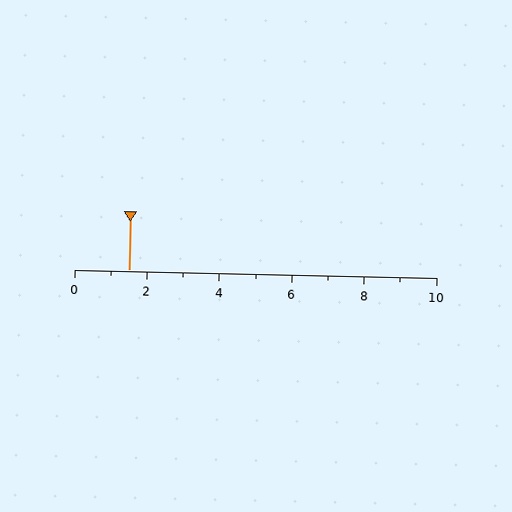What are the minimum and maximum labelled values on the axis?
The axis runs from 0 to 10.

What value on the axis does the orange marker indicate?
The marker indicates approximately 1.5.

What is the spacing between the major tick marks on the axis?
The major ticks are spaced 2 apart.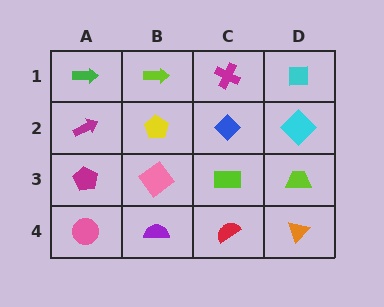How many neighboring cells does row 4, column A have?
2.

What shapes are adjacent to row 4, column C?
A lime rectangle (row 3, column C), a purple semicircle (row 4, column B), an orange triangle (row 4, column D).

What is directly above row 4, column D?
A lime trapezoid.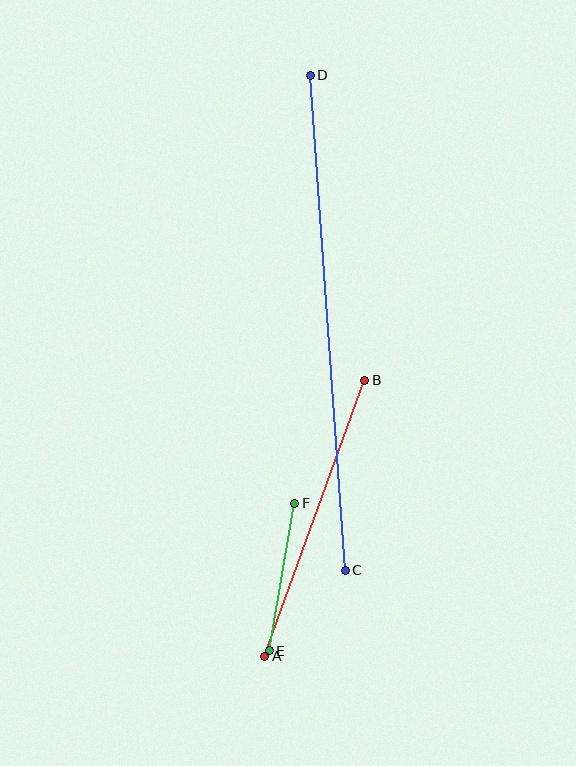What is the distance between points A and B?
The distance is approximately 294 pixels.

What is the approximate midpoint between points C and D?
The midpoint is at approximately (328, 323) pixels.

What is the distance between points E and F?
The distance is approximately 150 pixels.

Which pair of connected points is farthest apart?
Points C and D are farthest apart.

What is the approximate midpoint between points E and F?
The midpoint is at approximately (282, 577) pixels.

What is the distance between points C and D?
The distance is approximately 496 pixels.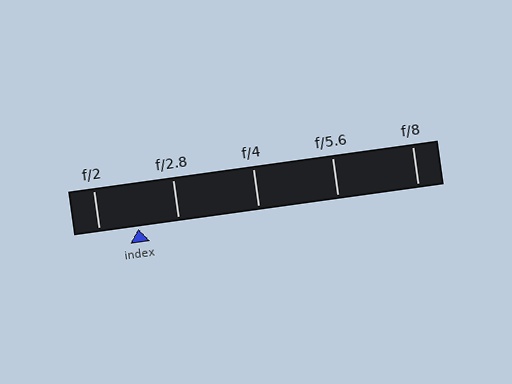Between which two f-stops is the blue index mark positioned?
The index mark is between f/2 and f/2.8.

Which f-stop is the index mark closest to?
The index mark is closest to f/2.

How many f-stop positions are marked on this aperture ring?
There are 5 f-stop positions marked.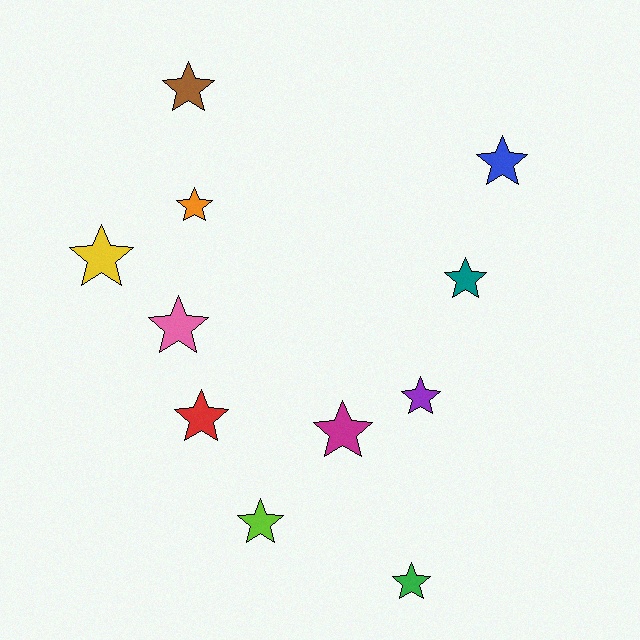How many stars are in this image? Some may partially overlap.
There are 11 stars.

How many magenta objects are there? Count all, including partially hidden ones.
There is 1 magenta object.